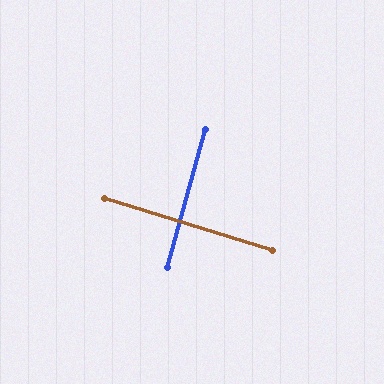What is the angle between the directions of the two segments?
Approximately 88 degrees.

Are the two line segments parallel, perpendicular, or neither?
Perpendicular — they meet at approximately 88°.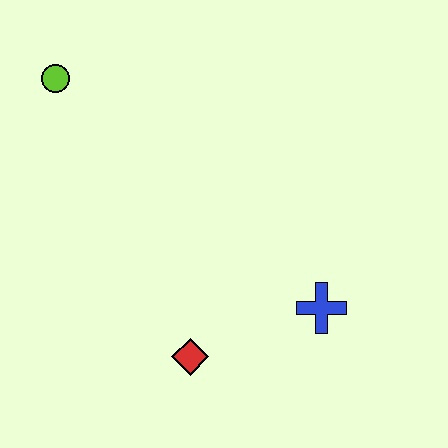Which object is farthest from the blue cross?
The lime circle is farthest from the blue cross.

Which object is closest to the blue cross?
The red diamond is closest to the blue cross.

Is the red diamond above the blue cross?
No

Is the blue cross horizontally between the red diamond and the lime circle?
No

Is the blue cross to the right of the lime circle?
Yes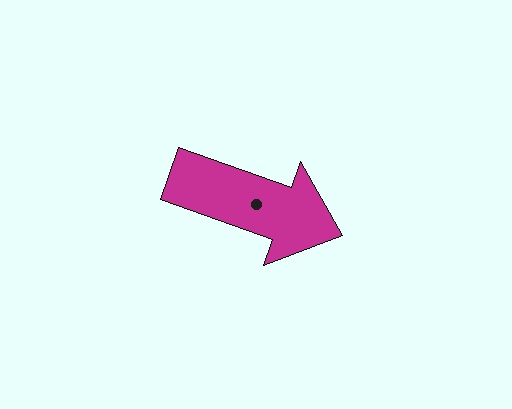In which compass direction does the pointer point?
East.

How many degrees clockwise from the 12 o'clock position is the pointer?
Approximately 110 degrees.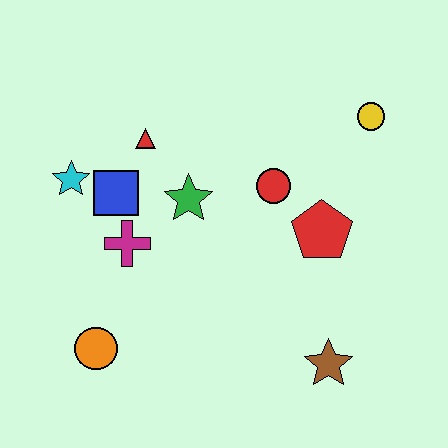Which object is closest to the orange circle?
The magenta cross is closest to the orange circle.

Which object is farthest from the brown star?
The cyan star is farthest from the brown star.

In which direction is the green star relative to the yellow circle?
The green star is to the left of the yellow circle.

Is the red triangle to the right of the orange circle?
Yes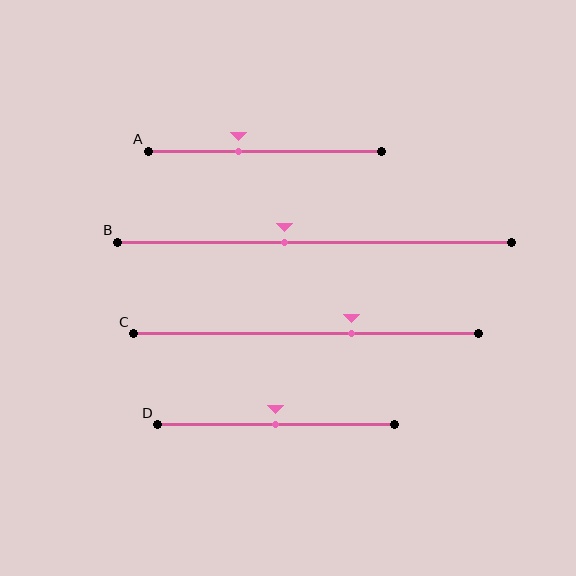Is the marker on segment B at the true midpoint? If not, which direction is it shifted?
No, the marker on segment B is shifted to the left by about 8% of the segment length.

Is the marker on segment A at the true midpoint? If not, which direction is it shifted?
No, the marker on segment A is shifted to the left by about 12% of the segment length.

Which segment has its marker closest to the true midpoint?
Segment D has its marker closest to the true midpoint.